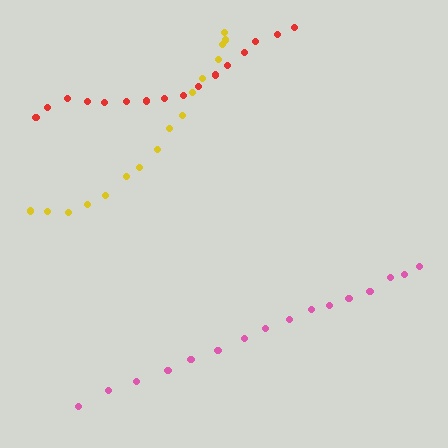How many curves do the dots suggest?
There are 3 distinct paths.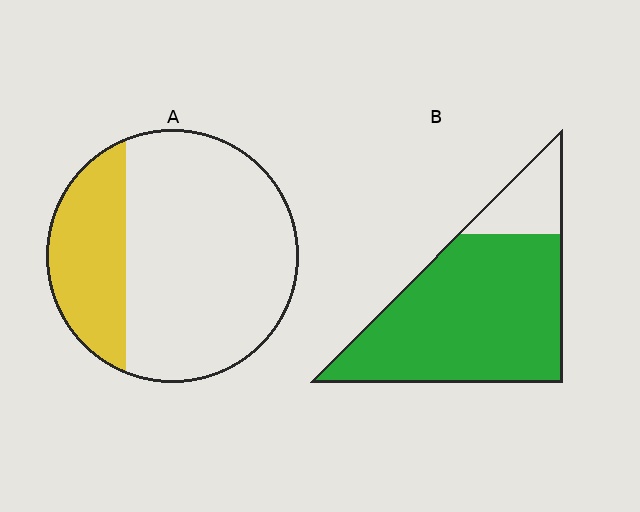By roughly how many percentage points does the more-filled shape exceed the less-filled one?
By roughly 55 percentage points (B over A).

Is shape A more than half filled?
No.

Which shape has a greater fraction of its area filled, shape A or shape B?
Shape B.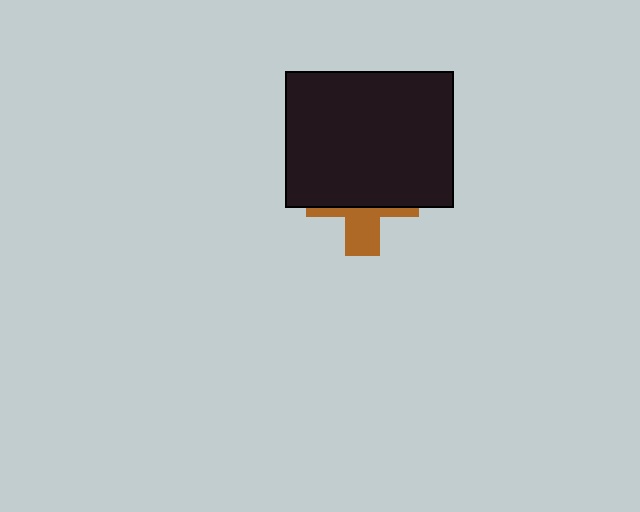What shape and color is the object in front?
The object in front is a black rectangle.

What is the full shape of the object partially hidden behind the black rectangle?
The partially hidden object is a brown cross.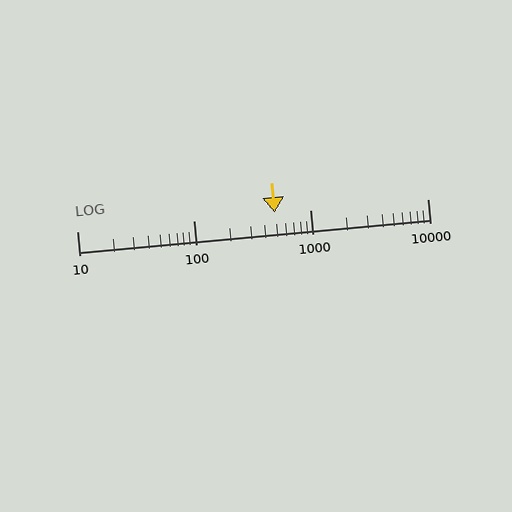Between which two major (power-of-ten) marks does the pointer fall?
The pointer is between 100 and 1000.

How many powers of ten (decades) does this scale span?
The scale spans 3 decades, from 10 to 10000.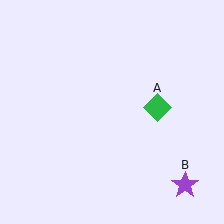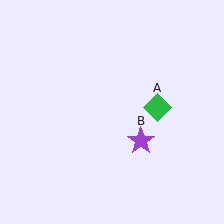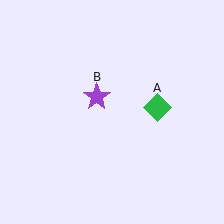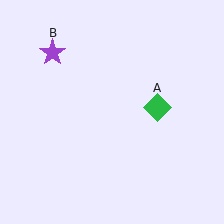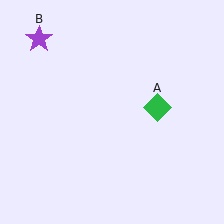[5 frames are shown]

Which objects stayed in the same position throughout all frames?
Green diamond (object A) remained stationary.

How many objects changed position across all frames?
1 object changed position: purple star (object B).